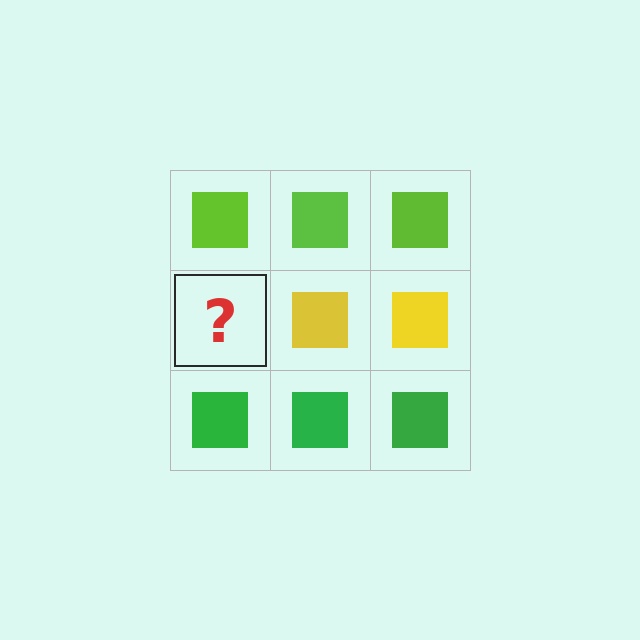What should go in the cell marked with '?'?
The missing cell should contain a yellow square.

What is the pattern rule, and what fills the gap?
The rule is that each row has a consistent color. The gap should be filled with a yellow square.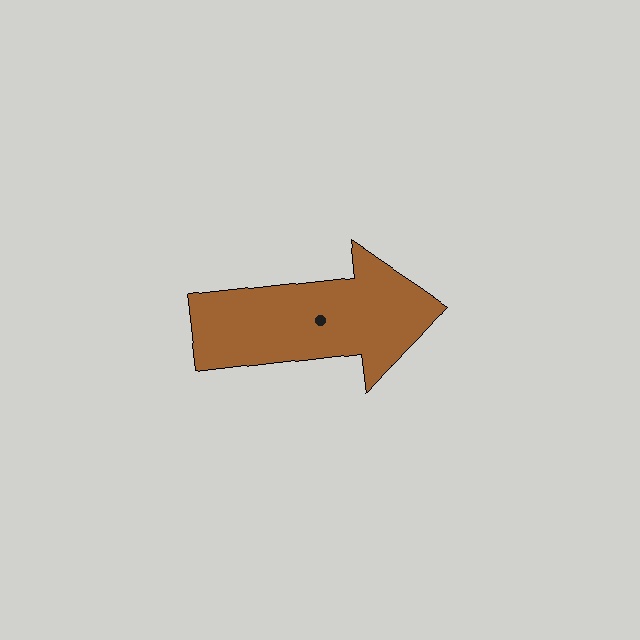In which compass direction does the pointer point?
East.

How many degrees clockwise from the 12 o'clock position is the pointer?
Approximately 83 degrees.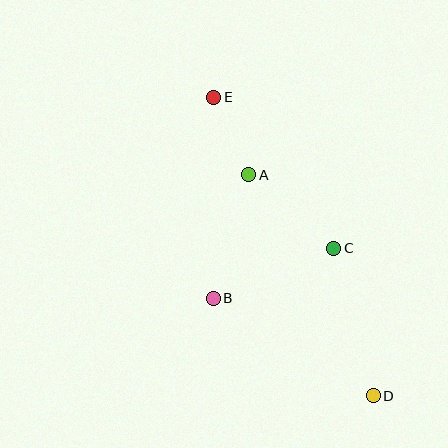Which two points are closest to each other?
Points A and E are closest to each other.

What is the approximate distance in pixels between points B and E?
The distance between B and E is approximately 201 pixels.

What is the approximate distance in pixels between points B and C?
The distance between B and C is approximately 130 pixels.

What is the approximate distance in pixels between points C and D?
The distance between C and D is approximately 153 pixels.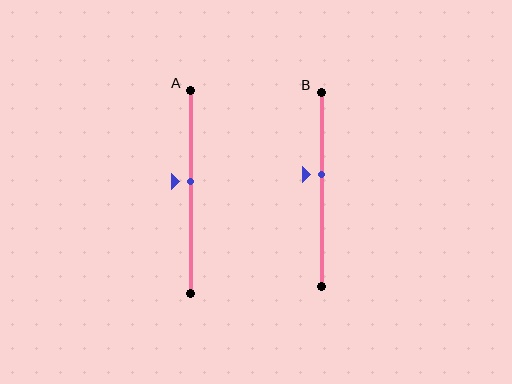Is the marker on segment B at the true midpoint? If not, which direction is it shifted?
No, the marker on segment B is shifted upward by about 8% of the segment length.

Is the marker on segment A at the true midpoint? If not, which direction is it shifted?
No, the marker on segment A is shifted upward by about 5% of the segment length.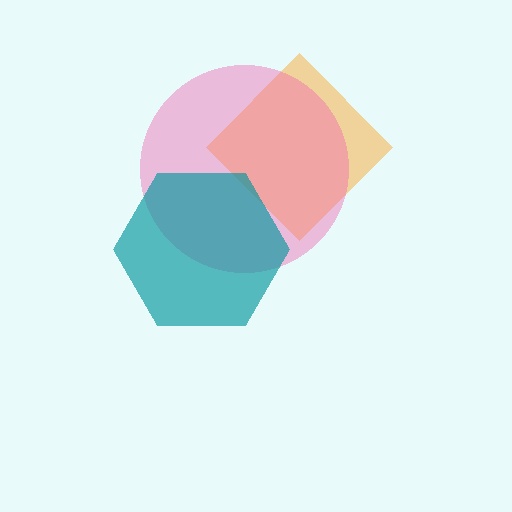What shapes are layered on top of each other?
The layered shapes are: an orange diamond, a pink circle, a teal hexagon.